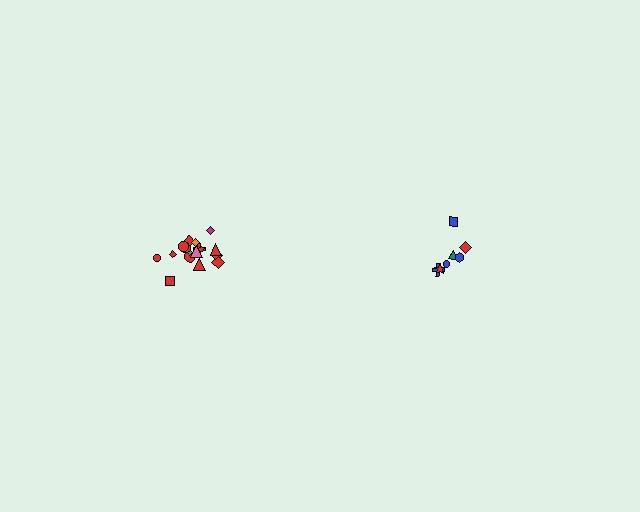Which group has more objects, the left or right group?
The left group.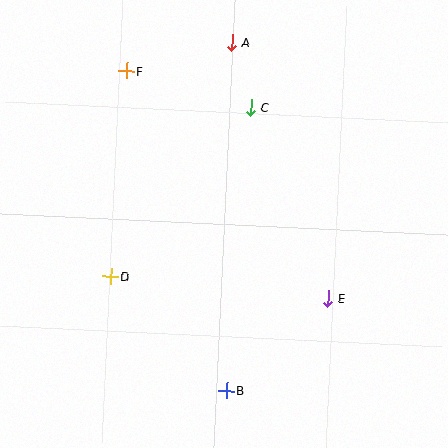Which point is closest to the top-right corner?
Point A is closest to the top-right corner.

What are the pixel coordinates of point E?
Point E is at (328, 298).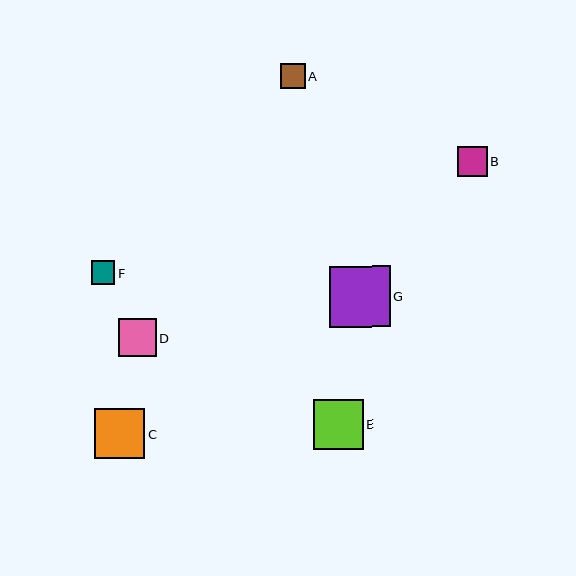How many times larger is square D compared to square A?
Square D is approximately 1.5 times the size of square A.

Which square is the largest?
Square G is the largest with a size of approximately 61 pixels.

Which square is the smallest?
Square F is the smallest with a size of approximately 23 pixels.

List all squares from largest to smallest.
From largest to smallest: G, C, E, D, B, A, F.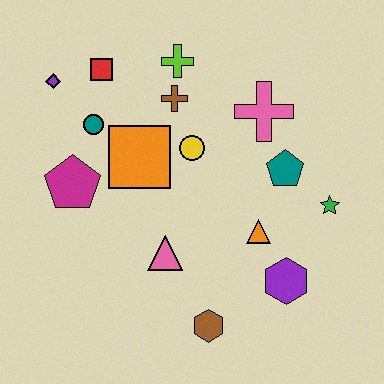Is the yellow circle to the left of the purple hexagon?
Yes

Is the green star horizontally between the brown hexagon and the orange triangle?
No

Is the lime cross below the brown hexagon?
No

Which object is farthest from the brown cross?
The brown hexagon is farthest from the brown cross.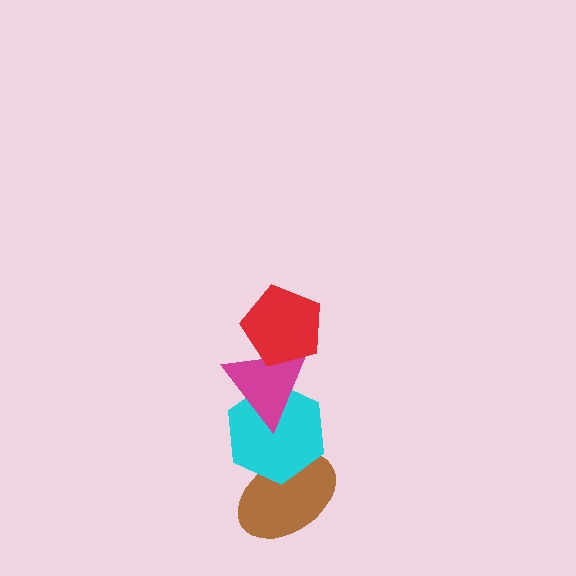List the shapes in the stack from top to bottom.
From top to bottom: the red pentagon, the magenta triangle, the cyan hexagon, the brown ellipse.